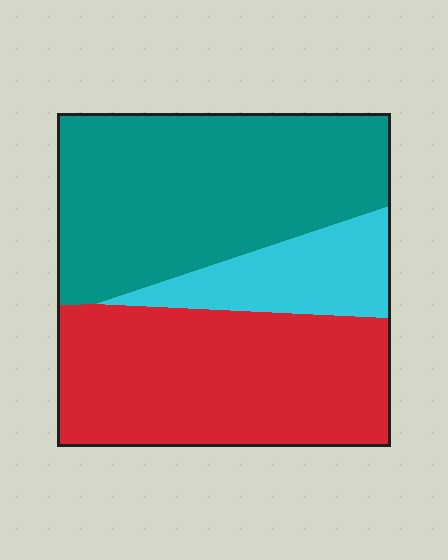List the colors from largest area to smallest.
From largest to smallest: teal, red, cyan.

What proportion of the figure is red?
Red covers around 40% of the figure.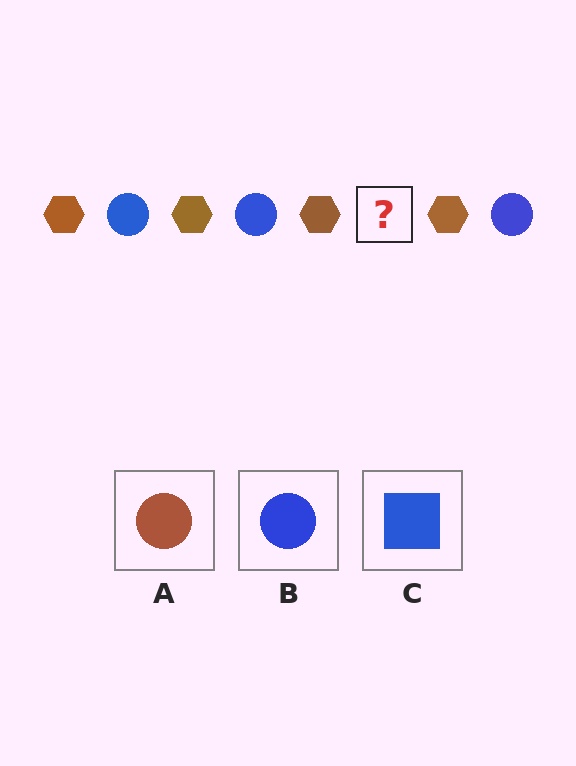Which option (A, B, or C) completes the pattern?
B.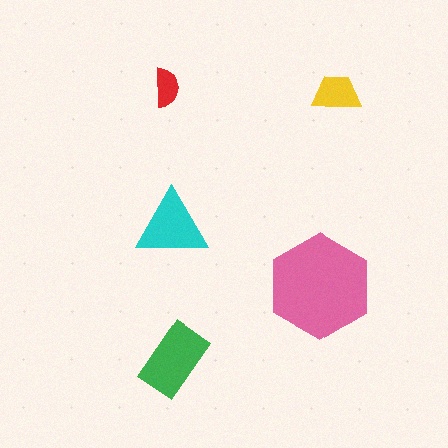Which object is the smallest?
The red semicircle.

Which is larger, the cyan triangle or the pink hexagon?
The pink hexagon.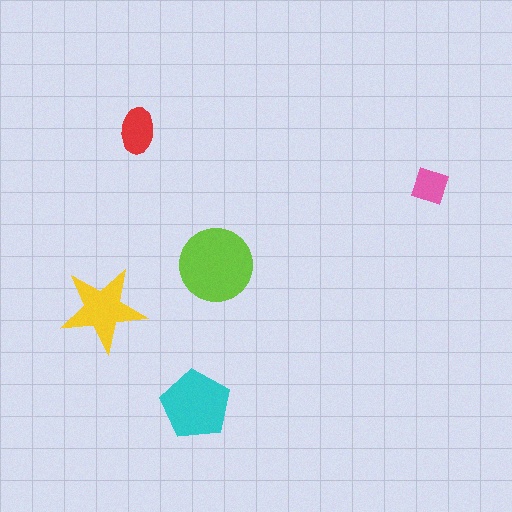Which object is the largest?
The lime circle.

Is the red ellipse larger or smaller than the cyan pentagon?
Smaller.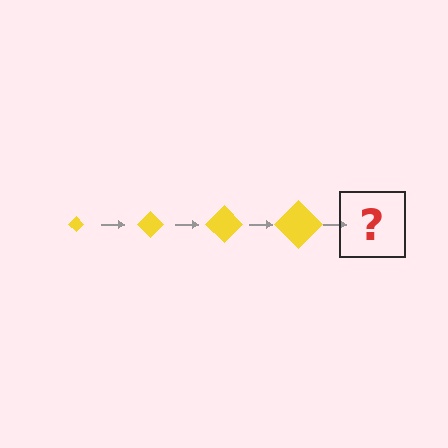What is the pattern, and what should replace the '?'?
The pattern is that the diamond gets progressively larger each step. The '?' should be a yellow diamond, larger than the previous one.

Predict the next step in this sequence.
The next step is a yellow diamond, larger than the previous one.